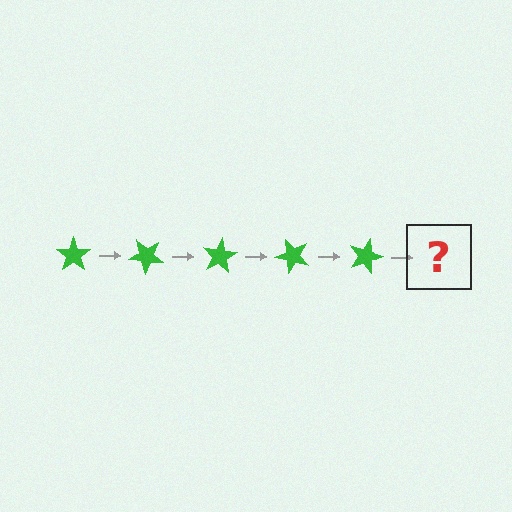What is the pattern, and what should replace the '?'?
The pattern is that the star rotates 40 degrees each step. The '?' should be a green star rotated 200 degrees.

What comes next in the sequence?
The next element should be a green star rotated 200 degrees.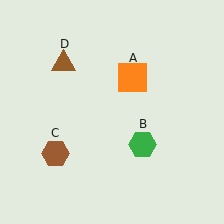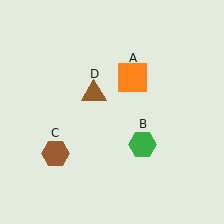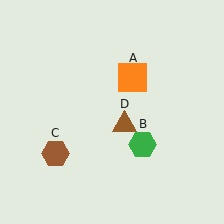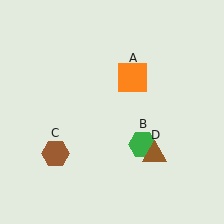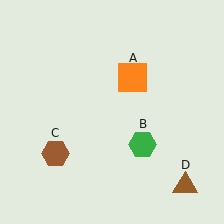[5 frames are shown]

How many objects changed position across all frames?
1 object changed position: brown triangle (object D).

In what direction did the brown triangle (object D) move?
The brown triangle (object D) moved down and to the right.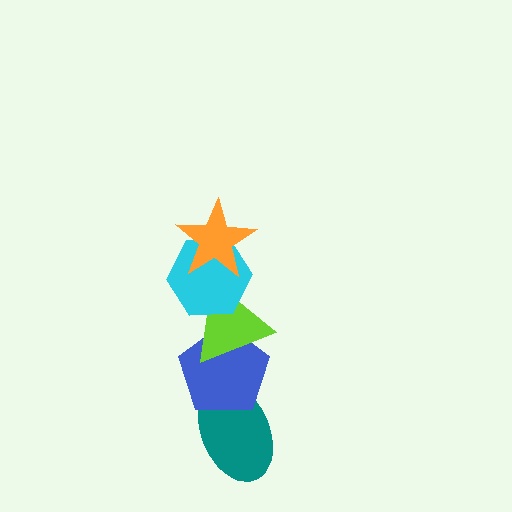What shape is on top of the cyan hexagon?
The orange star is on top of the cyan hexagon.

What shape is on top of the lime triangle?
The cyan hexagon is on top of the lime triangle.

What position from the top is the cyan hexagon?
The cyan hexagon is 2nd from the top.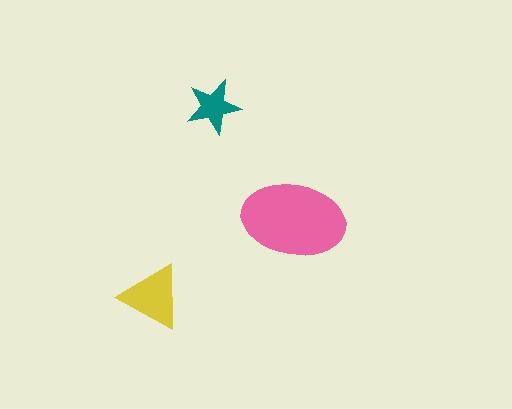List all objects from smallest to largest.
The teal star, the yellow triangle, the pink ellipse.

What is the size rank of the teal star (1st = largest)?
3rd.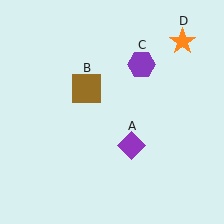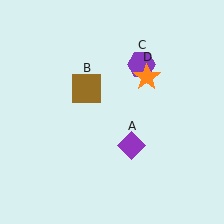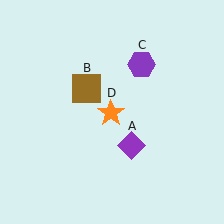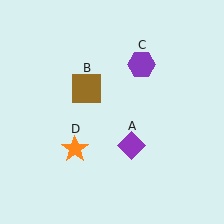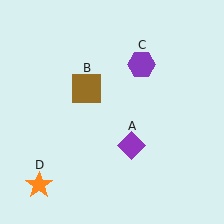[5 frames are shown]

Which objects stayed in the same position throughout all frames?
Purple diamond (object A) and brown square (object B) and purple hexagon (object C) remained stationary.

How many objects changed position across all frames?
1 object changed position: orange star (object D).